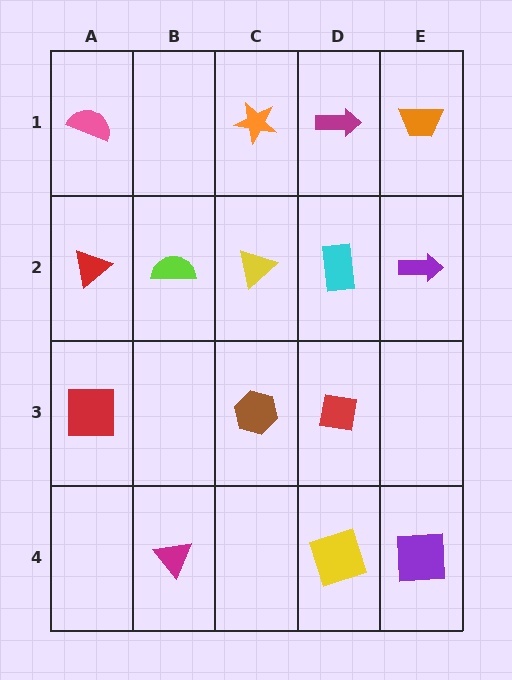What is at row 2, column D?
A cyan rectangle.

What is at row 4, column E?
A purple square.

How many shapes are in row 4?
3 shapes.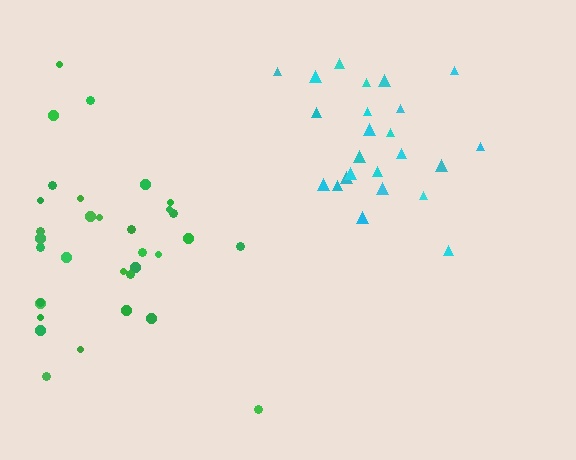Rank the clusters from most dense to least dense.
cyan, green.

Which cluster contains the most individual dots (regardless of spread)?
Green (33).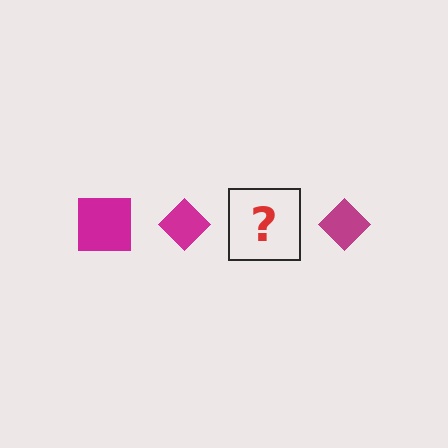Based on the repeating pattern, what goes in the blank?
The blank should be a magenta square.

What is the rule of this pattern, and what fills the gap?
The rule is that the pattern cycles through square, diamond shapes in magenta. The gap should be filled with a magenta square.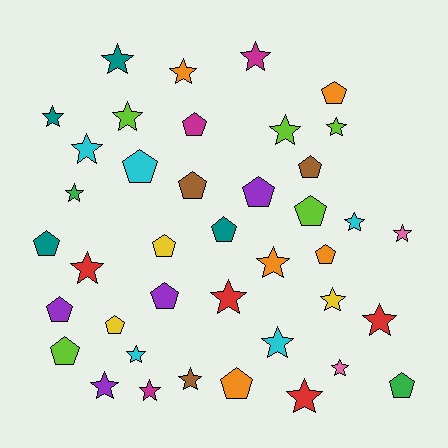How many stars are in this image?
There are 23 stars.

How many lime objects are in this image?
There are 5 lime objects.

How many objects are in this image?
There are 40 objects.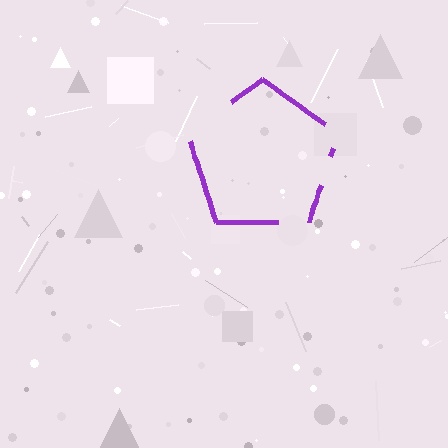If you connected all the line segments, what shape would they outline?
They would outline a pentagon.